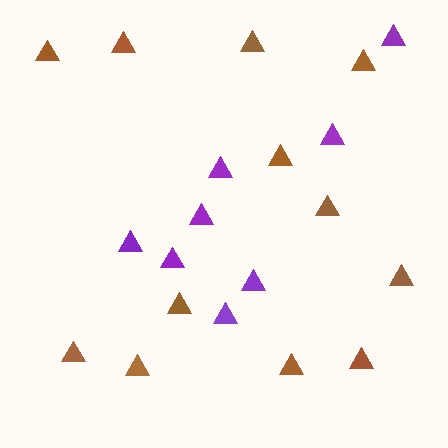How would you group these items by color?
There are 2 groups: one group of brown triangles (12) and one group of purple triangles (8).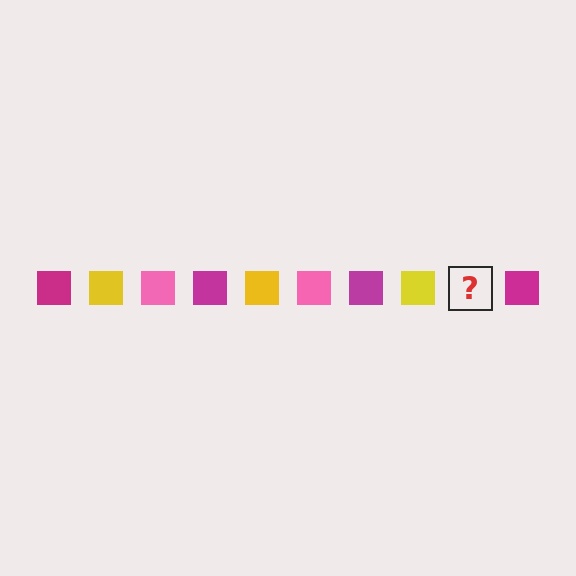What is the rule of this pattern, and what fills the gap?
The rule is that the pattern cycles through magenta, yellow, pink squares. The gap should be filled with a pink square.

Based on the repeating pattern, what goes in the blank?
The blank should be a pink square.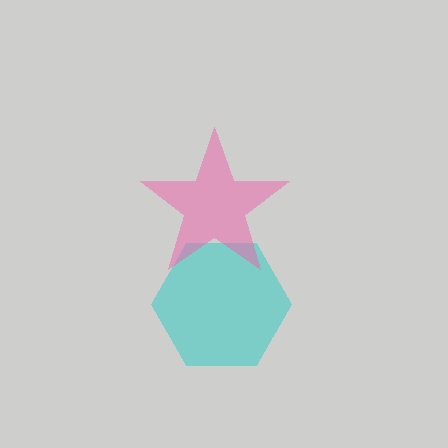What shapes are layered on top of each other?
The layered shapes are: a cyan hexagon, a pink star.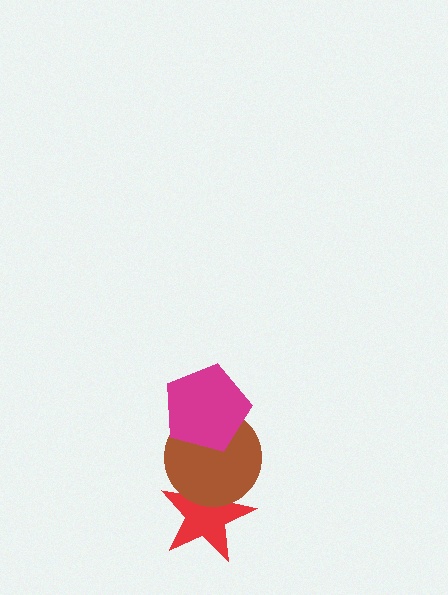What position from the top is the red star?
The red star is 3rd from the top.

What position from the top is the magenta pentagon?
The magenta pentagon is 1st from the top.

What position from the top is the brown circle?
The brown circle is 2nd from the top.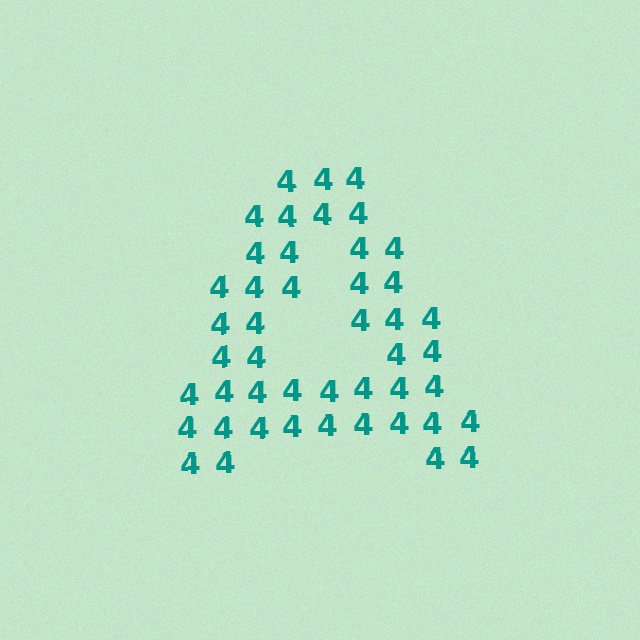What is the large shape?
The large shape is the letter A.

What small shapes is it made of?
It is made of small digit 4's.